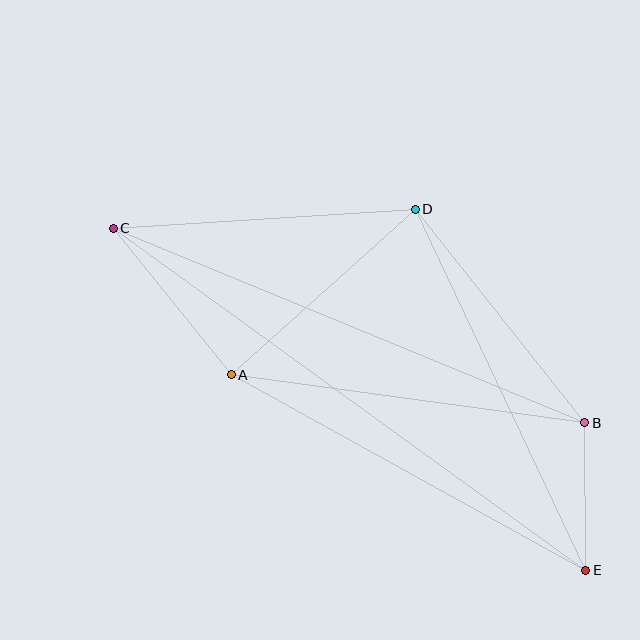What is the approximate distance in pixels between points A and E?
The distance between A and E is approximately 405 pixels.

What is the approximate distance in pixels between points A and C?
The distance between A and C is approximately 188 pixels.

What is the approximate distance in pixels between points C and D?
The distance between C and D is approximately 303 pixels.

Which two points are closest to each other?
Points B and E are closest to each other.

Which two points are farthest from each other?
Points C and E are farthest from each other.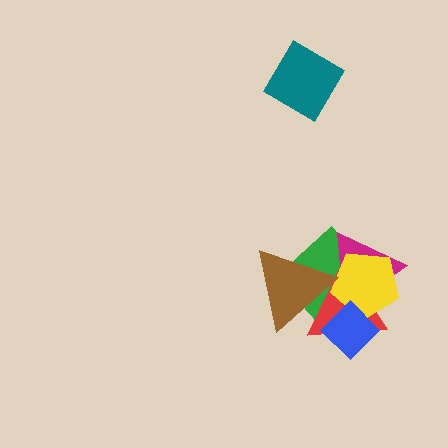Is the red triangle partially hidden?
Yes, it is partially covered by another shape.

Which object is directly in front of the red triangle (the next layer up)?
The magenta triangle is directly in front of the red triangle.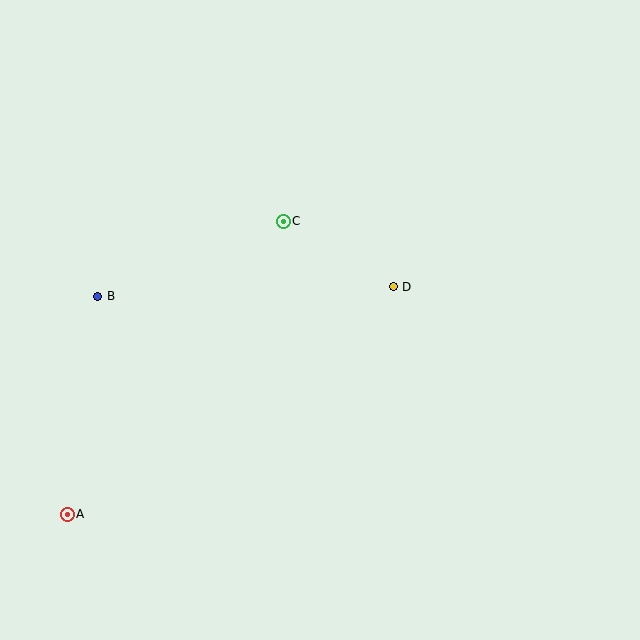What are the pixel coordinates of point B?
Point B is at (98, 296).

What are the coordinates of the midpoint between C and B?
The midpoint between C and B is at (190, 259).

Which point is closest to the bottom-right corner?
Point D is closest to the bottom-right corner.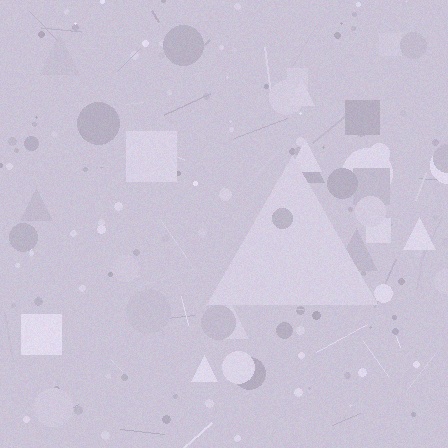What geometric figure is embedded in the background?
A triangle is embedded in the background.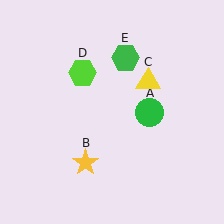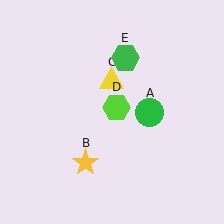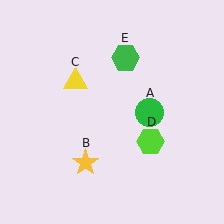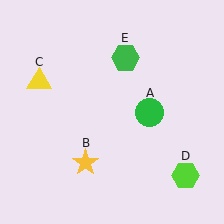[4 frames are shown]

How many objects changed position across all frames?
2 objects changed position: yellow triangle (object C), lime hexagon (object D).